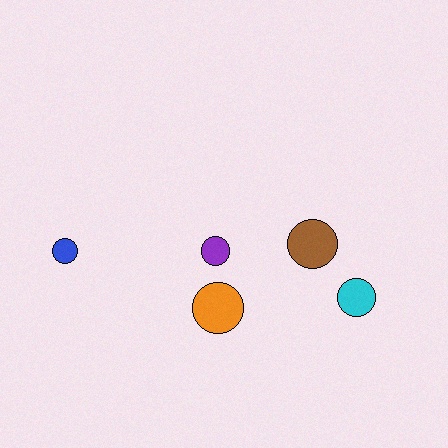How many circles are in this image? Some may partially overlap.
There are 5 circles.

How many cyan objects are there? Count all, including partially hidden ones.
There is 1 cyan object.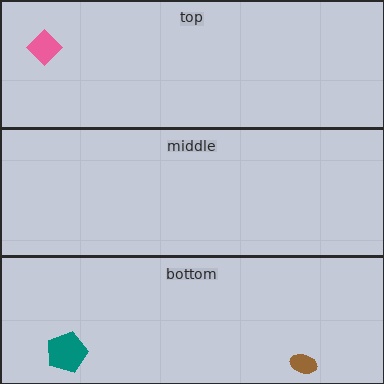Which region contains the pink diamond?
The top region.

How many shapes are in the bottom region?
2.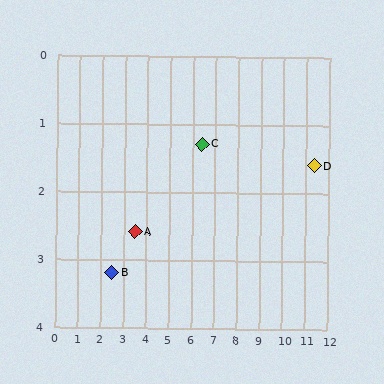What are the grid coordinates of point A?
Point A is at approximately (3.5, 2.6).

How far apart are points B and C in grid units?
Points B and C are about 4.3 grid units apart.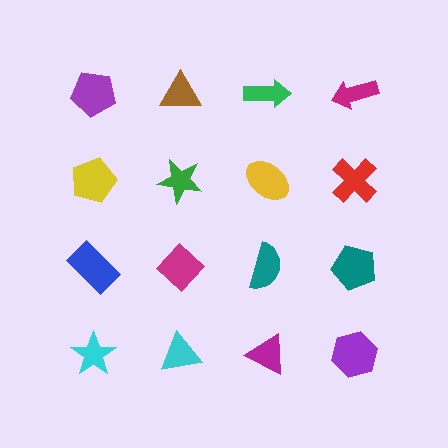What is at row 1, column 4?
A magenta arrow.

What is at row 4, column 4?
A purple hexagon.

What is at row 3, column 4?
A teal pentagon.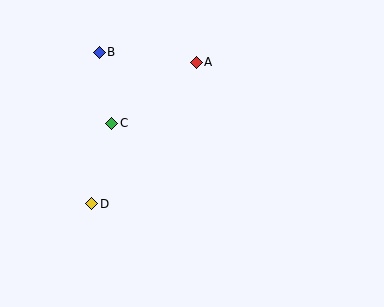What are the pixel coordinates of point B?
Point B is at (99, 52).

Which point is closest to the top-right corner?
Point A is closest to the top-right corner.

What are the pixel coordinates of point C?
Point C is at (112, 123).